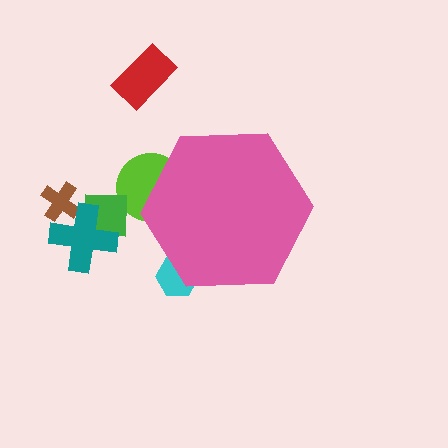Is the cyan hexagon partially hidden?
Yes, the cyan hexagon is partially hidden behind the pink hexagon.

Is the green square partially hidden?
No, the green square is fully visible.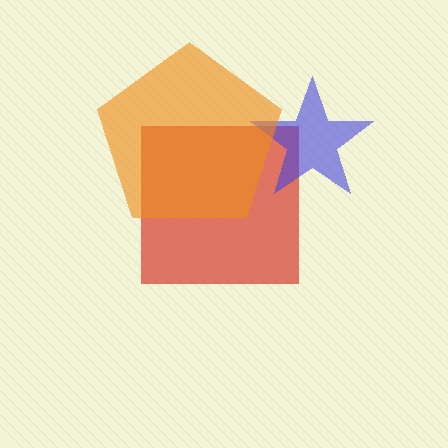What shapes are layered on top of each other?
The layered shapes are: a red square, a blue star, an orange pentagon.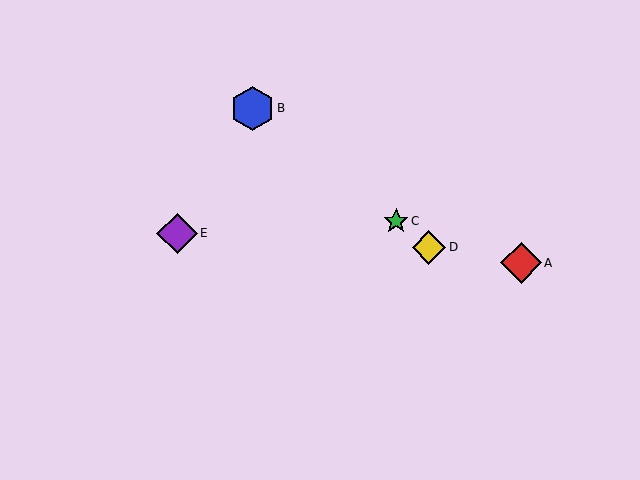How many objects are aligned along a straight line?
3 objects (B, C, D) are aligned along a straight line.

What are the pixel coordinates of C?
Object C is at (396, 221).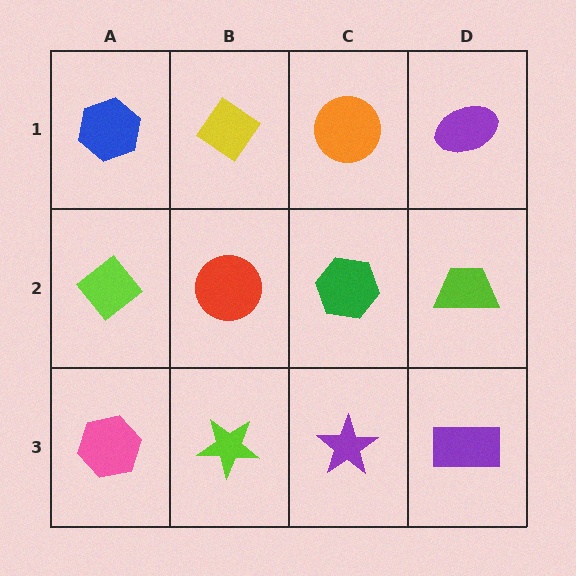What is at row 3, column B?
A lime star.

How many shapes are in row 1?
4 shapes.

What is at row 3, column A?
A pink hexagon.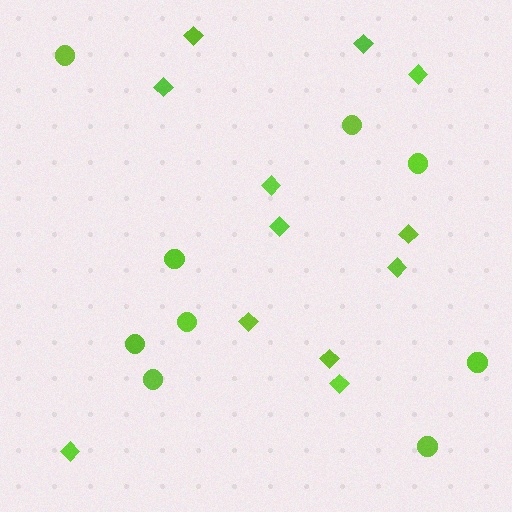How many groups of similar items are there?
There are 2 groups: one group of circles (9) and one group of diamonds (12).